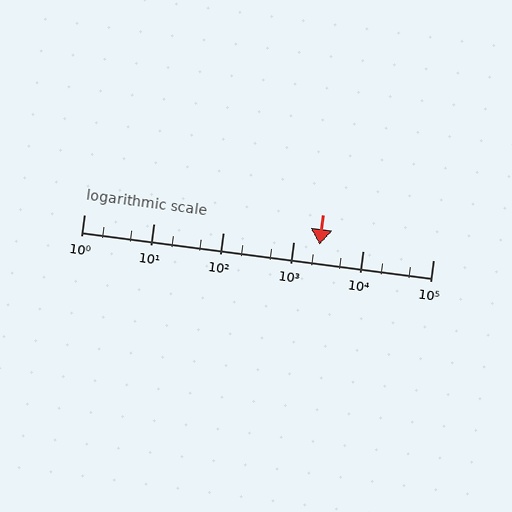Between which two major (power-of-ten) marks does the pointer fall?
The pointer is between 1000 and 10000.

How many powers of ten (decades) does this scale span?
The scale spans 5 decades, from 1 to 100000.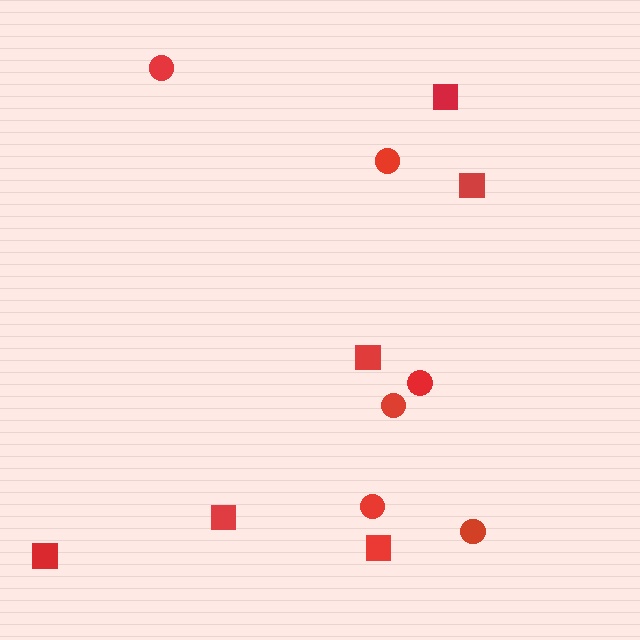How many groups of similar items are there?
There are 2 groups: one group of circles (6) and one group of squares (6).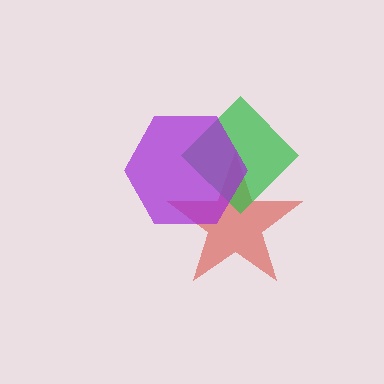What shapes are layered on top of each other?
The layered shapes are: a red star, a green diamond, a purple hexagon.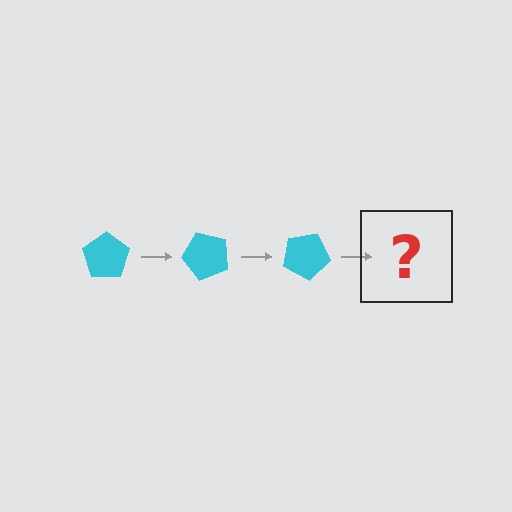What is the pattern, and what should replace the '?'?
The pattern is that the pentagon rotates 50 degrees each step. The '?' should be a cyan pentagon rotated 150 degrees.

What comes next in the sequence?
The next element should be a cyan pentagon rotated 150 degrees.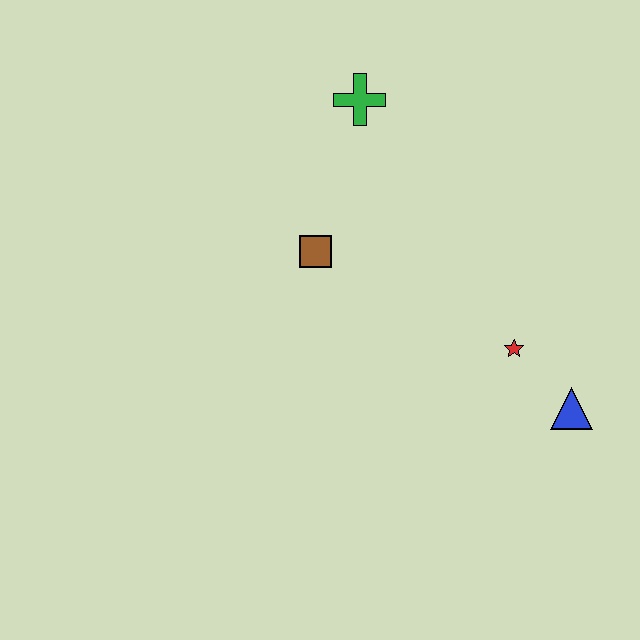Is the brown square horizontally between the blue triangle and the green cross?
No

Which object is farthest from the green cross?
The blue triangle is farthest from the green cross.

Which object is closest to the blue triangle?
The red star is closest to the blue triangle.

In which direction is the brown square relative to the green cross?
The brown square is below the green cross.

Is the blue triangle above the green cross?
No